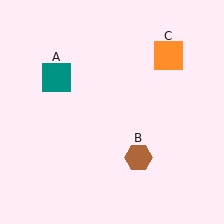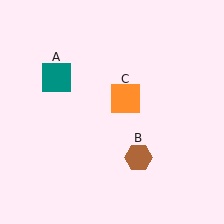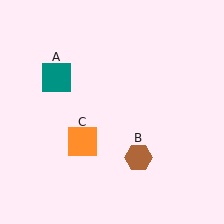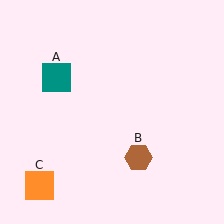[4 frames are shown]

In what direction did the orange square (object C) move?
The orange square (object C) moved down and to the left.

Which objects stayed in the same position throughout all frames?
Teal square (object A) and brown hexagon (object B) remained stationary.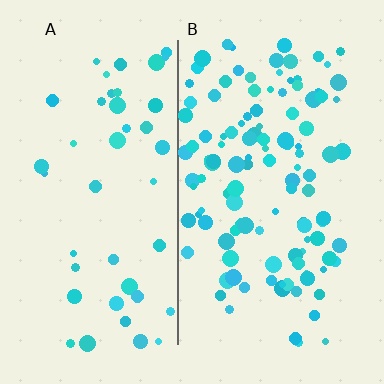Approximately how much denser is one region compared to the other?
Approximately 2.6× — region B over region A.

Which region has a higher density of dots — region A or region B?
B (the right).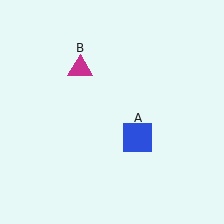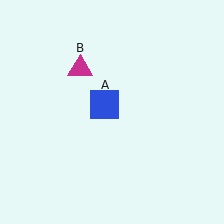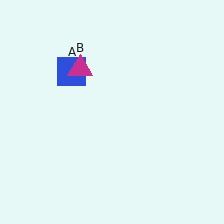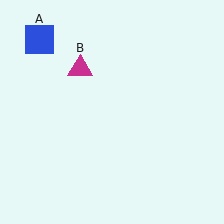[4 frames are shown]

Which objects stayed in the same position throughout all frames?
Magenta triangle (object B) remained stationary.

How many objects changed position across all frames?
1 object changed position: blue square (object A).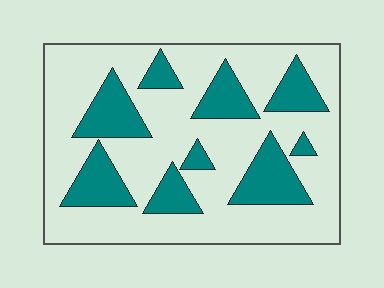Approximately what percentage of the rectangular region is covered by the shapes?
Approximately 30%.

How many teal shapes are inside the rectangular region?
9.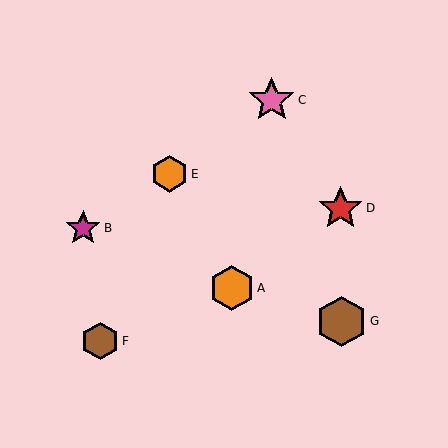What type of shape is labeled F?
Shape F is a brown hexagon.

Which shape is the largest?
The brown hexagon (labeled G) is the largest.